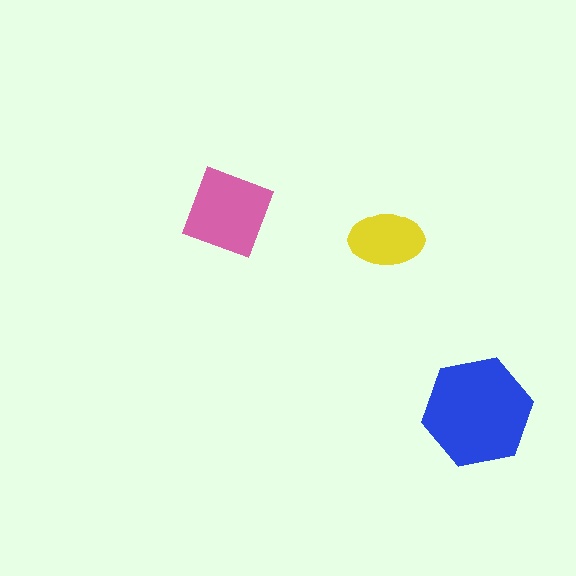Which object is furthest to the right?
The blue hexagon is rightmost.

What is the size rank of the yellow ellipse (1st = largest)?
3rd.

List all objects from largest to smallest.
The blue hexagon, the pink square, the yellow ellipse.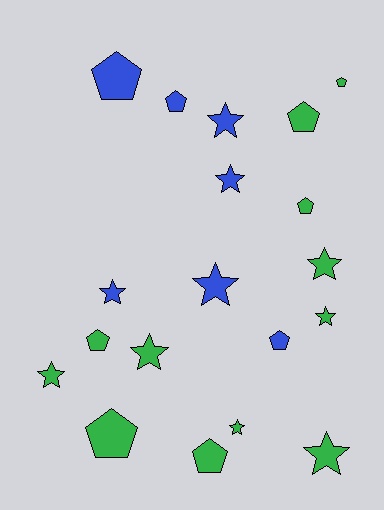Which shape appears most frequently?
Star, with 10 objects.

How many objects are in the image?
There are 19 objects.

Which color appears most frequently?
Green, with 12 objects.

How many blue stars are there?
There are 4 blue stars.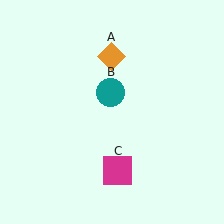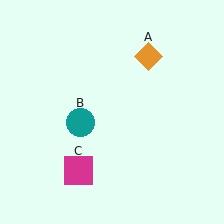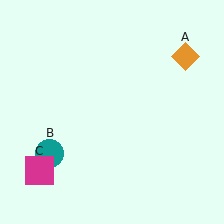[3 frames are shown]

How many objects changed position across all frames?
3 objects changed position: orange diamond (object A), teal circle (object B), magenta square (object C).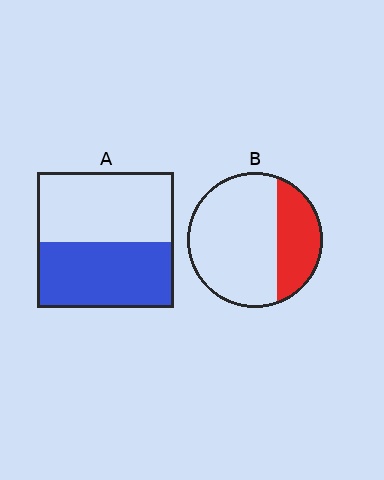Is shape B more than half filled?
No.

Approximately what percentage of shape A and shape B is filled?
A is approximately 50% and B is approximately 30%.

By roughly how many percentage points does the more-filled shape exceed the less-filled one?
By roughly 20 percentage points (A over B).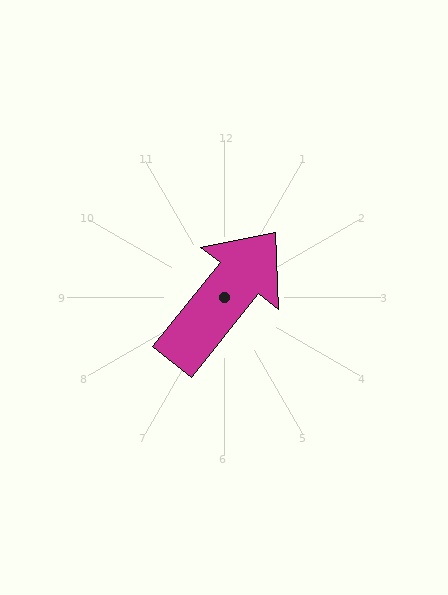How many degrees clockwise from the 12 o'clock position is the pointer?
Approximately 39 degrees.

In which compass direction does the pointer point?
Northeast.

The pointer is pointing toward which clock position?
Roughly 1 o'clock.